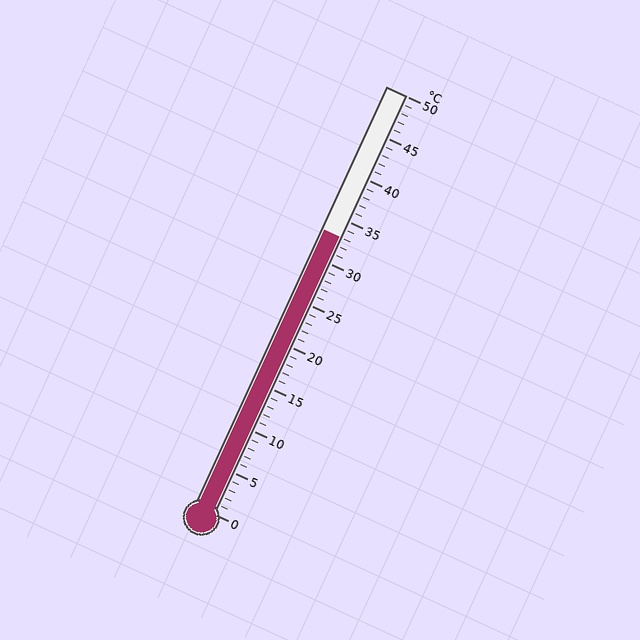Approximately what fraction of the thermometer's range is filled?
The thermometer is filled to approximately 65% of its range.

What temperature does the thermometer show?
The thermometer shows approximately 33°C.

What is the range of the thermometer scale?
The thermometer scale ranges from 0°C to 50°C.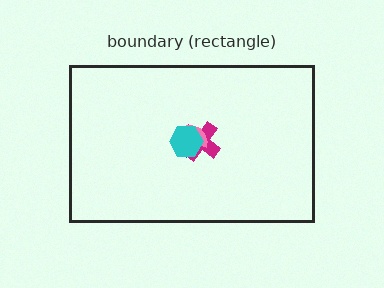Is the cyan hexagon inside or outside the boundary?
Inside.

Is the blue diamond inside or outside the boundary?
Inside.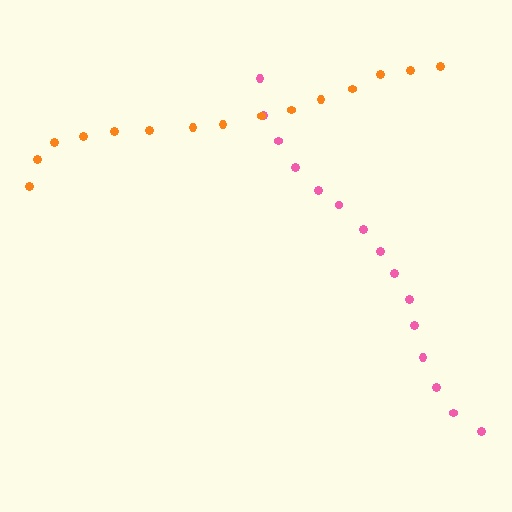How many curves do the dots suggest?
There are 2 distinct paths.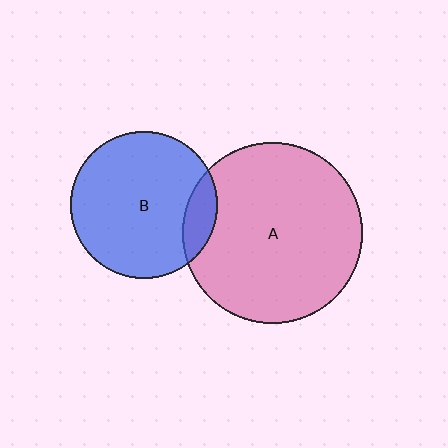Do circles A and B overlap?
Yes.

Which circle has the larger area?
Circle A (pink).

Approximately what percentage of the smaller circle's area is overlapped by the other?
Approximately 10%.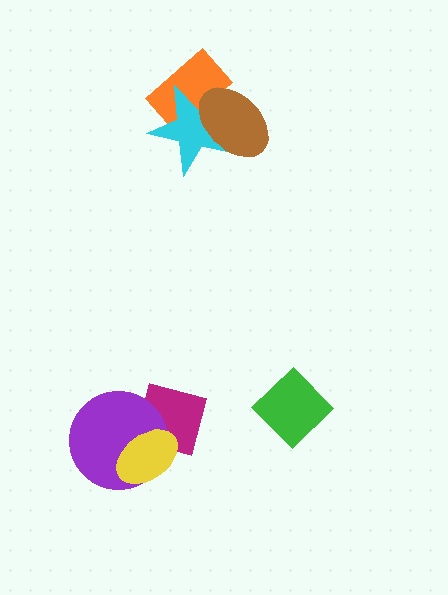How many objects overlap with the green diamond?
0 objects overlap with the green diamond.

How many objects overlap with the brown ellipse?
2 objects overlap with the brown ellipse.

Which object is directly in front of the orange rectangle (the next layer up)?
The cyan star is directly in front of the orange rectangle.